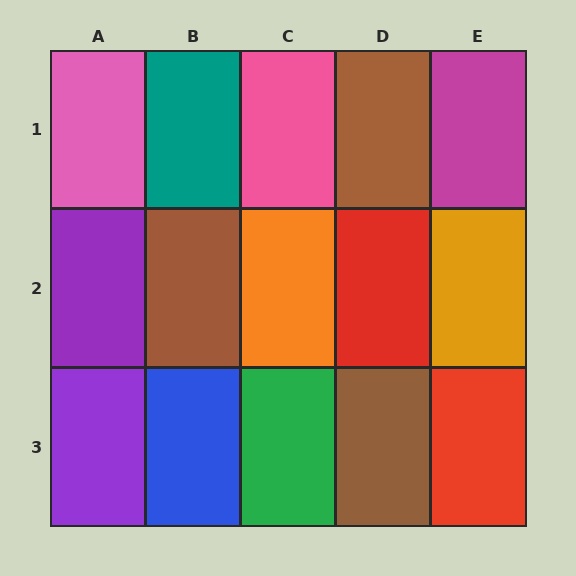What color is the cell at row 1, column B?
Teal.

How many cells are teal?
1 cell is teal.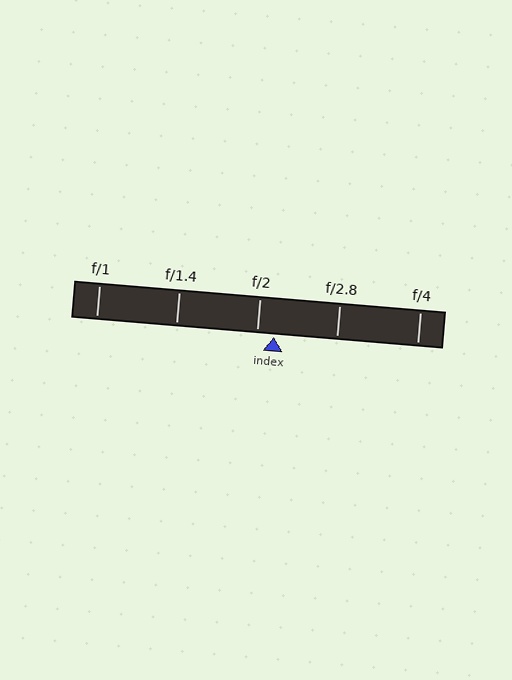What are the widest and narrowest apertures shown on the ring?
The widest aperture shown is f/1 and the narrowest is f/4.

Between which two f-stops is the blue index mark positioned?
The index mark is between f/2 and f/2.8.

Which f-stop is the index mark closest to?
The index mark is closest to f/2.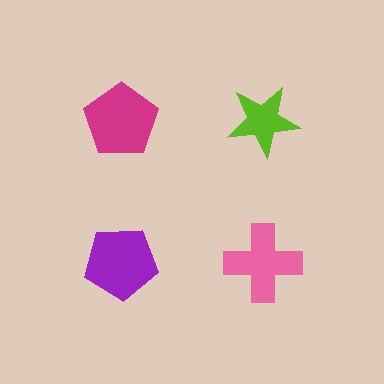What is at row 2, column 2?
A pink cross.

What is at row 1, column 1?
A magenta pentagon.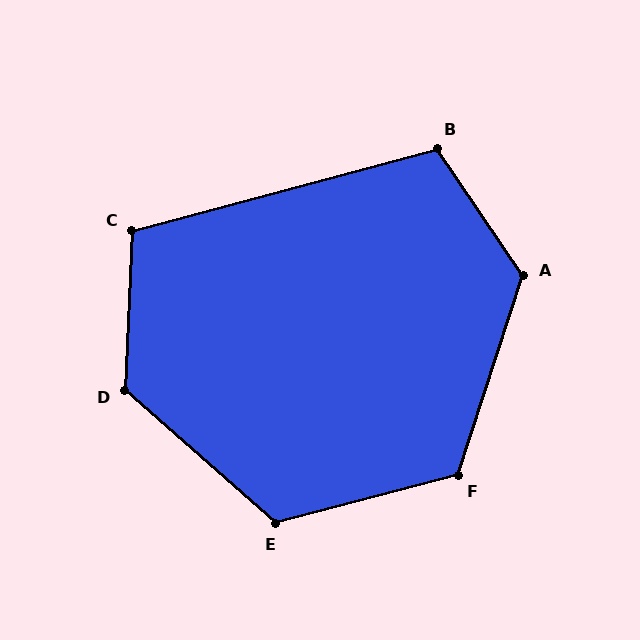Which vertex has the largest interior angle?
D, at approximately 128 degrees.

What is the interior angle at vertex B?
Approximately 109 degrees (obtuse).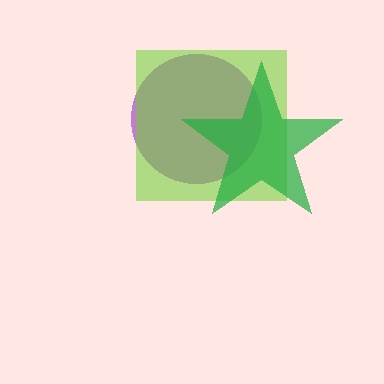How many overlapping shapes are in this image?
There are 3 overlapping shapes in the image.